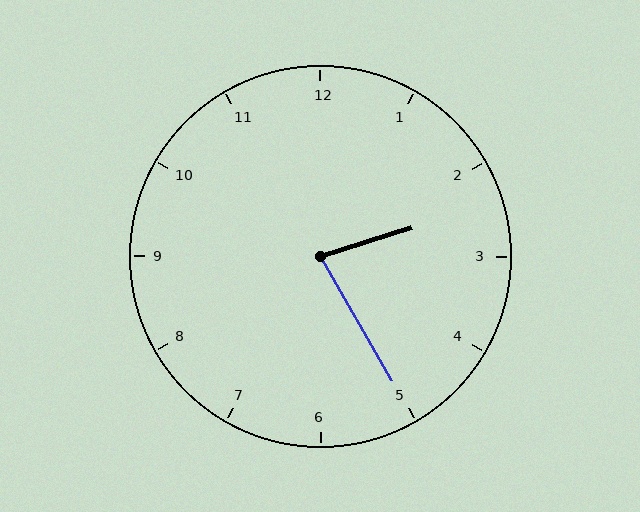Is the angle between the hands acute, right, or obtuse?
It is acute.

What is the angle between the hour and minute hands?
Approximately 78 degrees.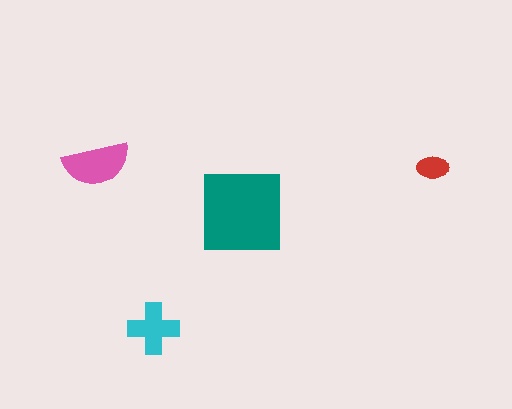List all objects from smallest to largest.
The red ellipse, the cyan cross, the pink semicircle, the teal square.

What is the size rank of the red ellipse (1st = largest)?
4th.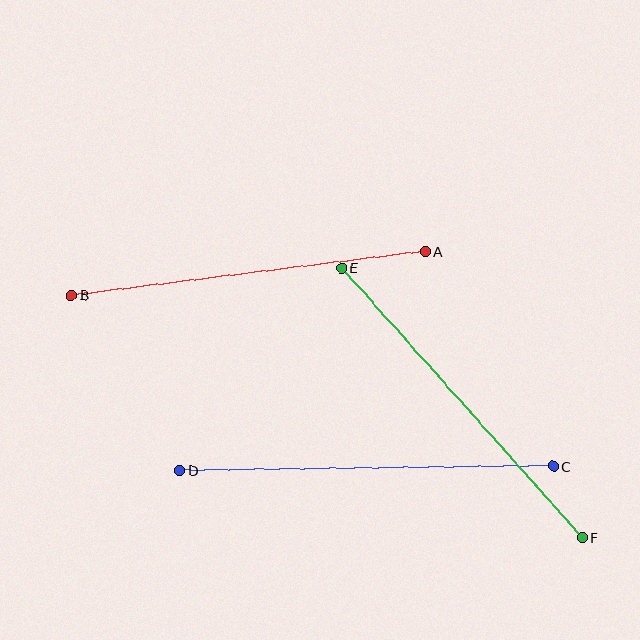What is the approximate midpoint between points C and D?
The midpoint is at approximately (367, 468) pixels.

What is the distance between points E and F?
The distance is approximately 361 pixels.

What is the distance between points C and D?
The distance is approximately 374 pixels.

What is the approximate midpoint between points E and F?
The midpoint is at approximately (462, 403) pixels.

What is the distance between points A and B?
The distance is approximately 357 pixels.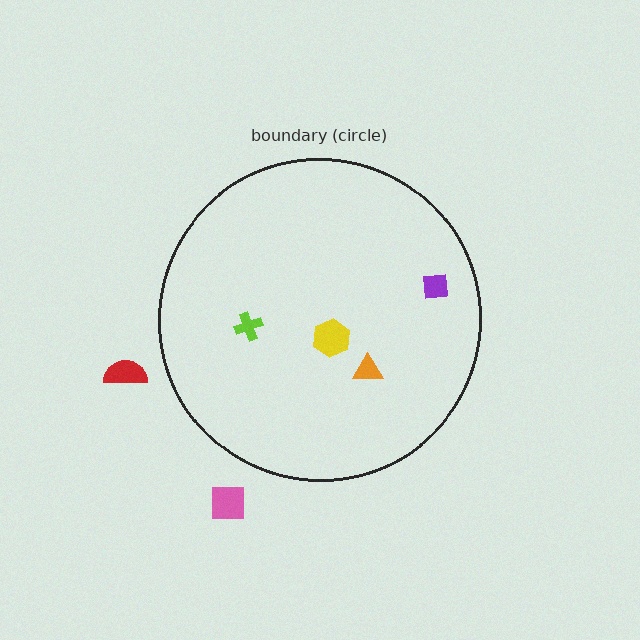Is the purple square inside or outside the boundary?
Inside.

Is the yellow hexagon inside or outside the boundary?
Inside.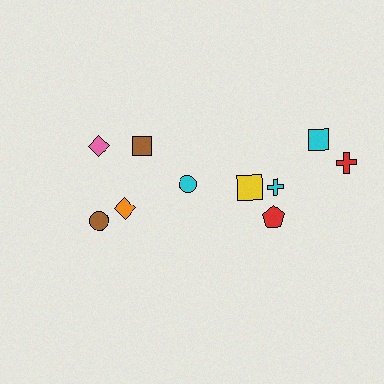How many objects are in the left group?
There are 4 objects.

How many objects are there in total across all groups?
There are 11 objects.